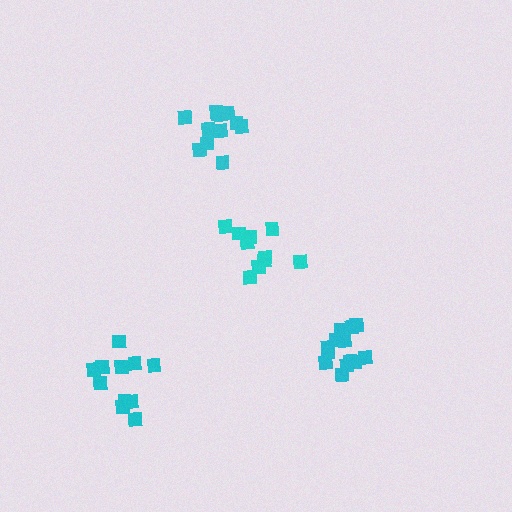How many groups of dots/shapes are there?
There are 4 groups.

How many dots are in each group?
Group 1: 11 dots, Group 2: 13 dots, Group 3: 10 dots, Group 4: 14 dots (48 total).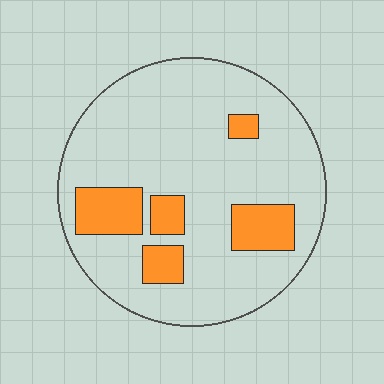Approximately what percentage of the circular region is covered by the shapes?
Approximately 20%.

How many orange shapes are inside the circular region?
5.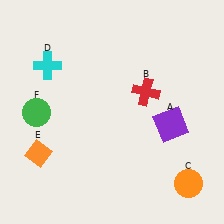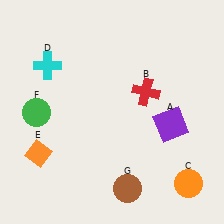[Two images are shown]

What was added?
A brown circle (G) was added in Image 2.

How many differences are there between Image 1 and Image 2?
There is 1 difference between the two images.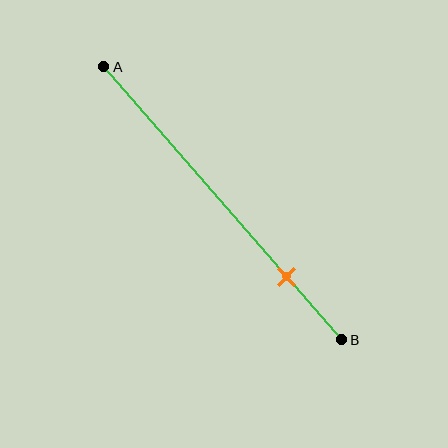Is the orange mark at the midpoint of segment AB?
No, the mark is at about 75% from A, not at the 50% midpoint.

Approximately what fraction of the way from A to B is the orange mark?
The orange mark is approximately 75% of the way from A to B.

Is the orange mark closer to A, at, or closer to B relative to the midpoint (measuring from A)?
The orange mark is closer to point B than the midpoint of segment AB.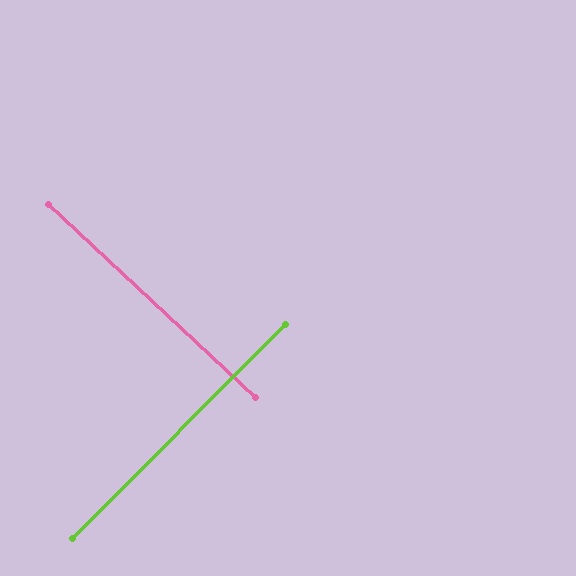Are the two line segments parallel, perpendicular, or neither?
Perpendicular — they meet at approximately 88°.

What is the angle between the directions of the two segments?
Approximately 88 degrees.